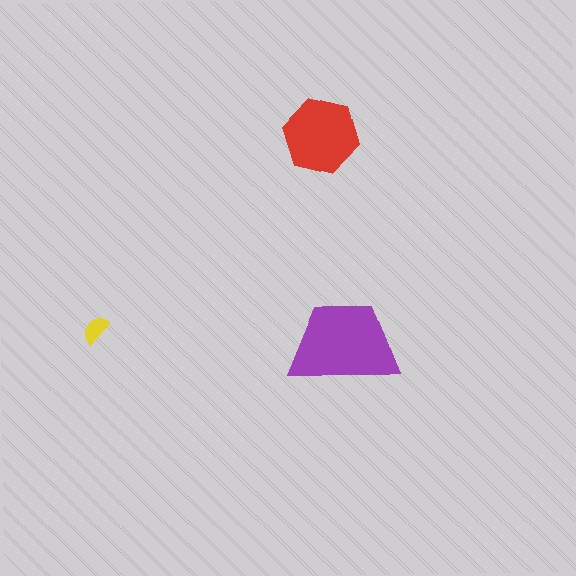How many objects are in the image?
There are 3 objects in the image.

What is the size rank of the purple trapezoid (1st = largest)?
1st.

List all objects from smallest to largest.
The yellow semicircle, the red hexagon, the purple trapezoid.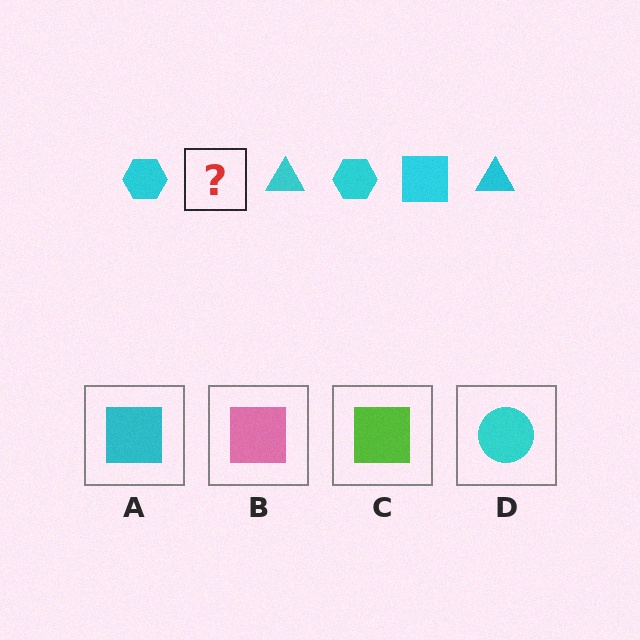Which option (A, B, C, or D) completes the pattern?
A.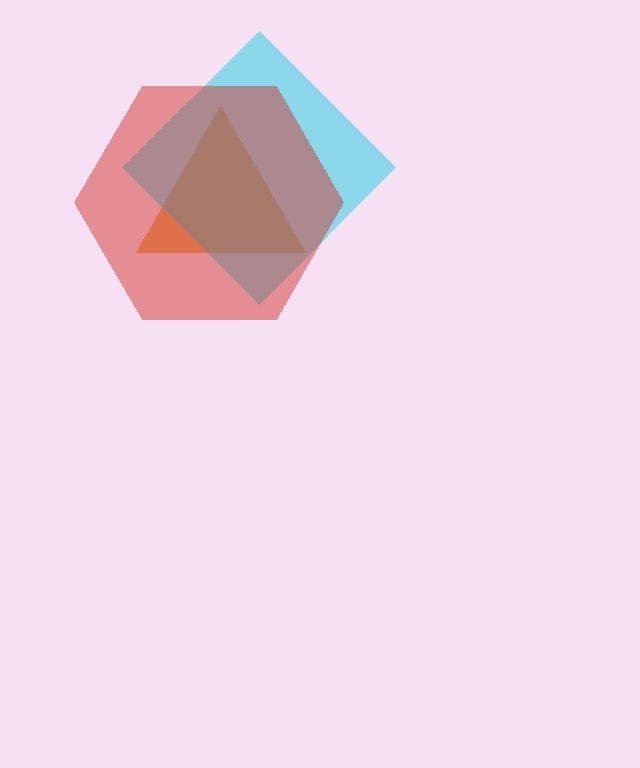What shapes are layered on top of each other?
The layered shapes are: an orange triangle, a cyan diamond, a red hexagon.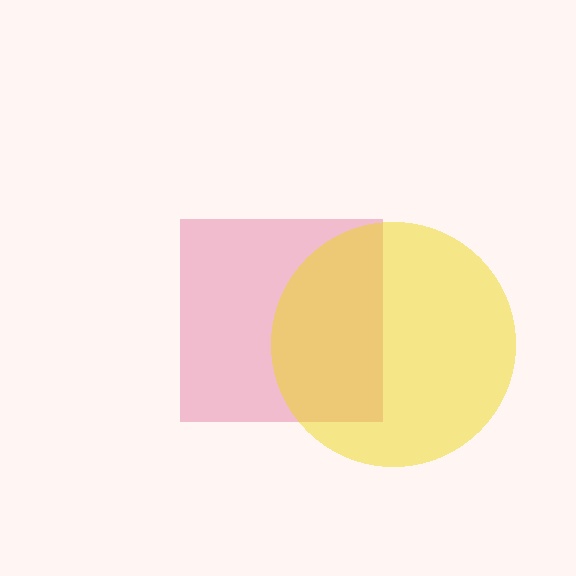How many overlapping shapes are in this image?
There are 2 overlapping shapes in the image.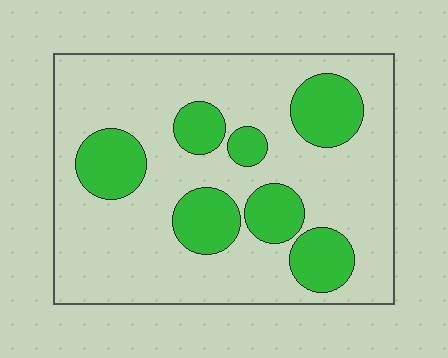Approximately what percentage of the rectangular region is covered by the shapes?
Approximately 25%.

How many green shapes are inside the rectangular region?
7.